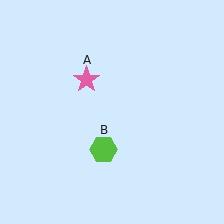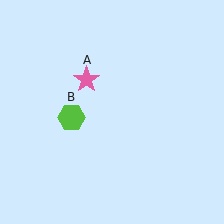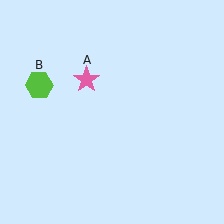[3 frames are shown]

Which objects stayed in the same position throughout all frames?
Pink star (object A) remained stationary.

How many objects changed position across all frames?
1 object changed position: lime hexagon (object B).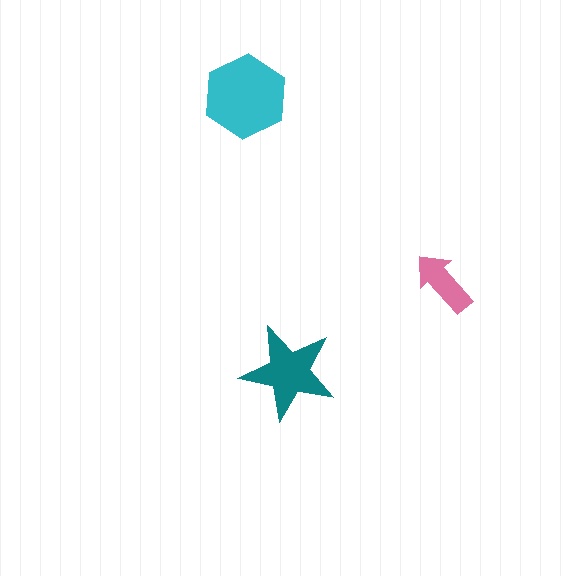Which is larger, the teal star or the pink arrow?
The teal star.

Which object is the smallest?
The pink arrow.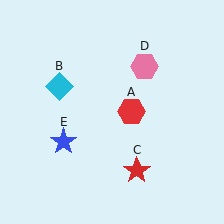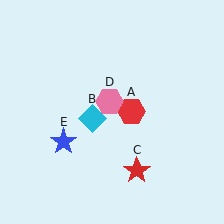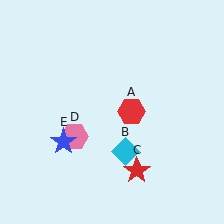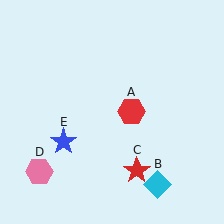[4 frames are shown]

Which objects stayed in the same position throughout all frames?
Red hexagon (object A) and red star (object C) and blue star (object E) remained stationary.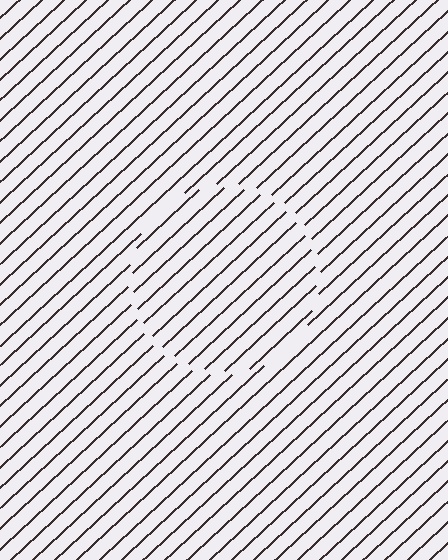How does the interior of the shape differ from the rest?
The interior of the shape contains the same grating, shifted by half a period — the contour is defined by the phase discontinuity where line-ends from the inner and outer gratings abut.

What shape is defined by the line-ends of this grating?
An illusory circle. The interior of the shape contains the same grating, shifted by half a period — the contour is defined by the phase discontinuity where line-ends from the inner and outer gratings abut.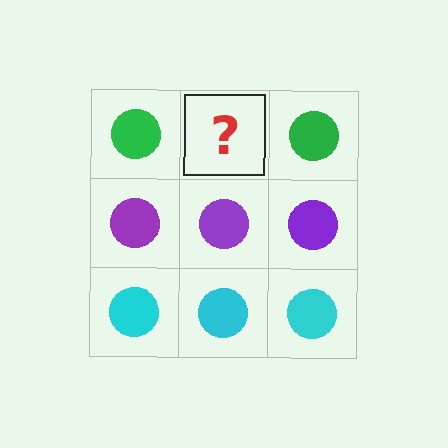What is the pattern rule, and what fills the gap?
The rule is that each row has a consistent color. The gap should be filled with a green circle.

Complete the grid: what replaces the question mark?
The question mark should be replaced with a green circle.